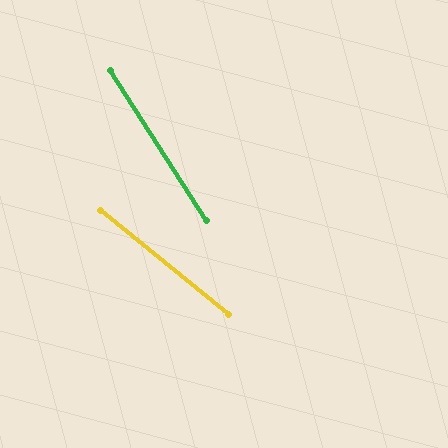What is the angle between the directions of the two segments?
Approximately 18 degrees.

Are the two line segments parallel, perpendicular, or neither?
Neither parallel nor perpendicular — they differ by about 18°.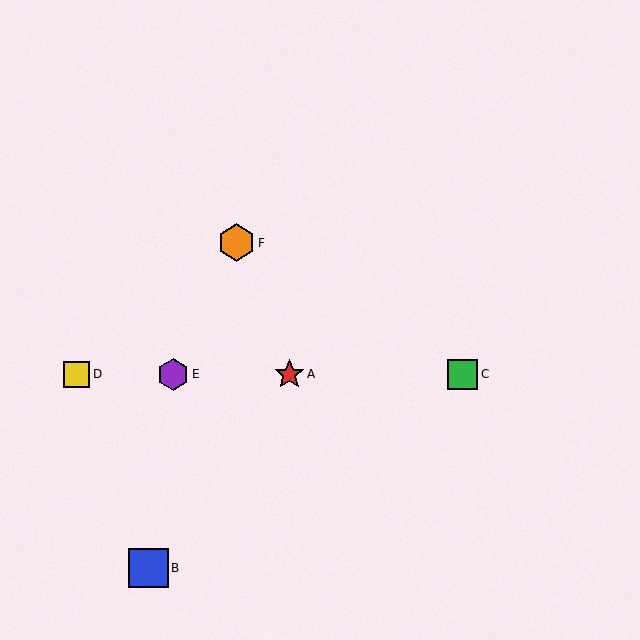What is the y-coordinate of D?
Object D is at y≈374.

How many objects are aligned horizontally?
4 objects (A, C, D, E) are aligned horizontally.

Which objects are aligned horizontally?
Objects A, C, D, E are aligned horizontally.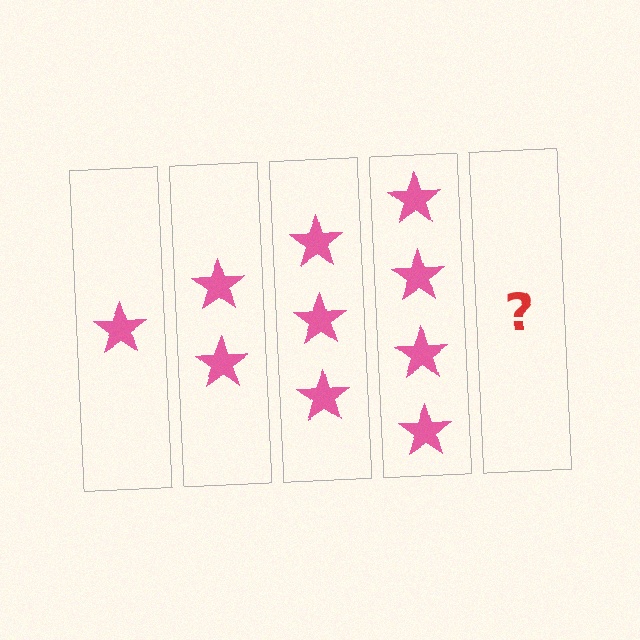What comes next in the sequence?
The next element should be 5 stars.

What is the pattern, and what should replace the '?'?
The pattern is that each step adds one more star. The '?' should be 5 stars.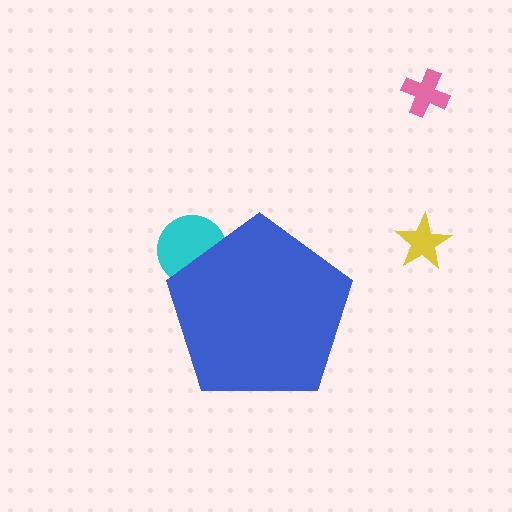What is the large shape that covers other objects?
A blue pentagon.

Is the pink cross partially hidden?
No, the pink cross is fully visible.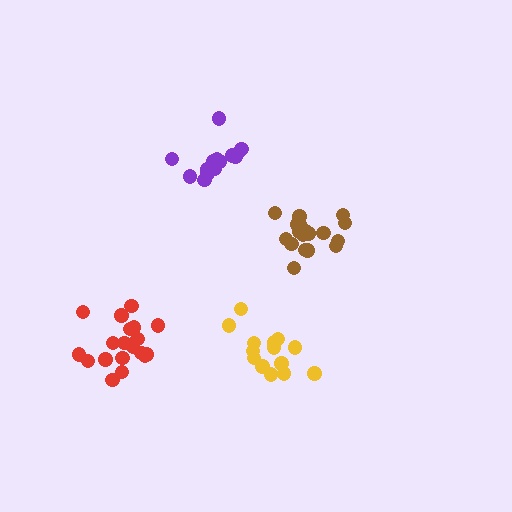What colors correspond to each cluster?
The clusters are colored: red, brown, yellow, purple.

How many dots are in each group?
Group 1: 19 dots, Group 2: 18 dots, Group 3: 14 dots, Group 4: 15 dots (66 total).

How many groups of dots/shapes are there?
There are 4 groups.